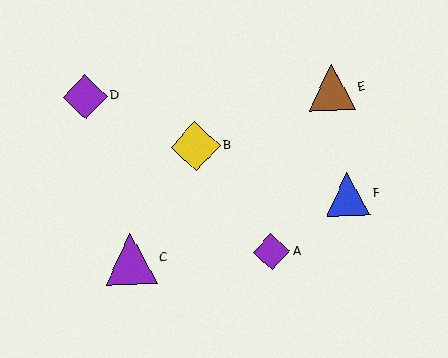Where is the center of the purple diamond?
The center of the purple diamond is at (85, 97).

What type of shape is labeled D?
Shape D is a purple diamond.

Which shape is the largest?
The purple triangle (labeled C) is the largest.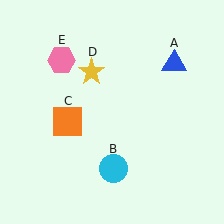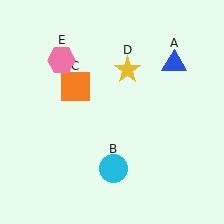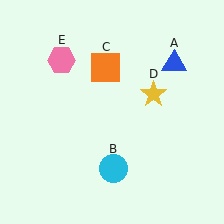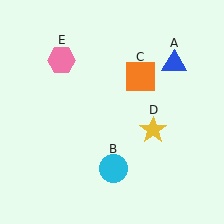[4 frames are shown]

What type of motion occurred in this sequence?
The orange square (object C), yellow star (object D) rotated clockwise around the center of the scene.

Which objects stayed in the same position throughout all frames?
Blue triangle (object A) and cyan circle (object B) and pink hexagon (object E) remained stationary.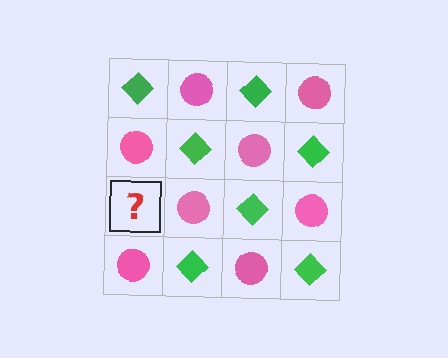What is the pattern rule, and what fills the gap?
The rule is that it alternates green diamond and pink circle in a checkerboard pattern. The gap should be filled with a green diamond.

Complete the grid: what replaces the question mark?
The question mark should be replaced with a green diamond.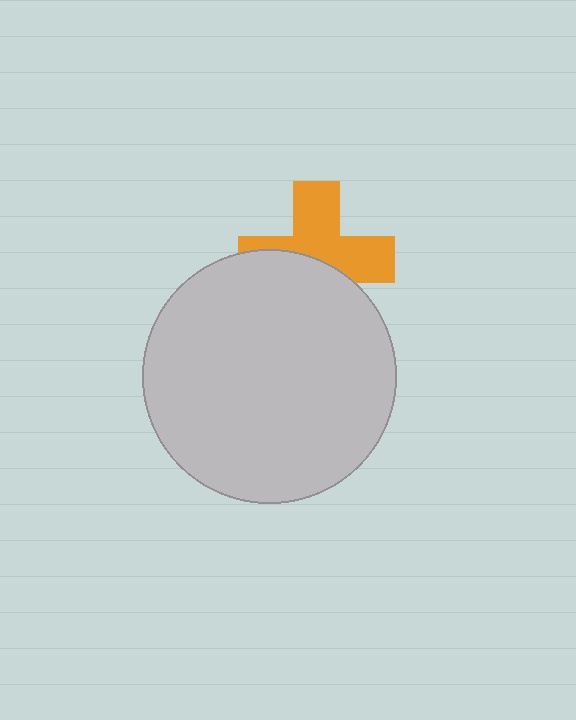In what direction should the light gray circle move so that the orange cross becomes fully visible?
The light gray circle should move down. That is the shortest direction to clear the overlap and leave the orange cross fully visible.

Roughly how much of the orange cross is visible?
About half of it is visible (roughly 55%).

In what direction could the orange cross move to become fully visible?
The orange cross could move up. That would shift it out from behind the light gray circle entirely.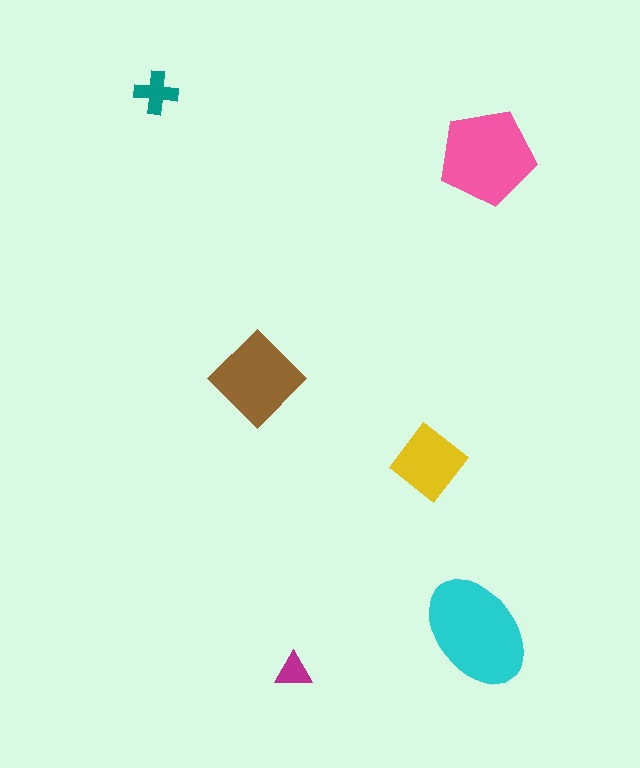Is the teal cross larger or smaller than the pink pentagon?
Smaller.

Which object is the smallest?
The magenta triangle.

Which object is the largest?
The cyan ellipse.